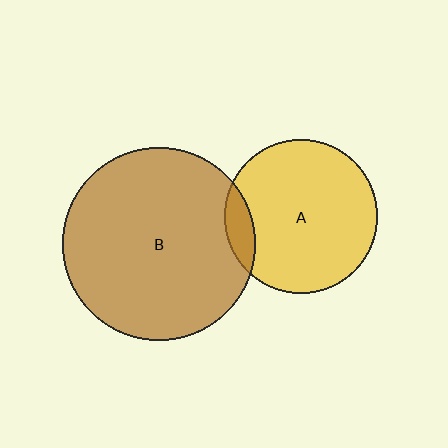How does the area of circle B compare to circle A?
Approximately 1.6 times.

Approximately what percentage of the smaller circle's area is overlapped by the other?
Approximately 10%.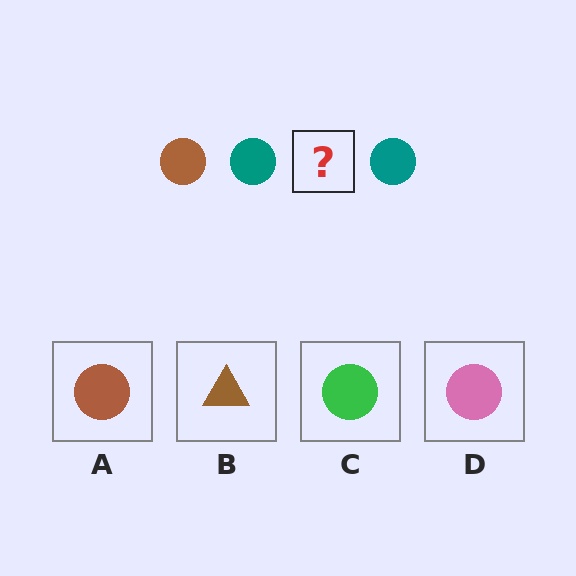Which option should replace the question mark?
Option A.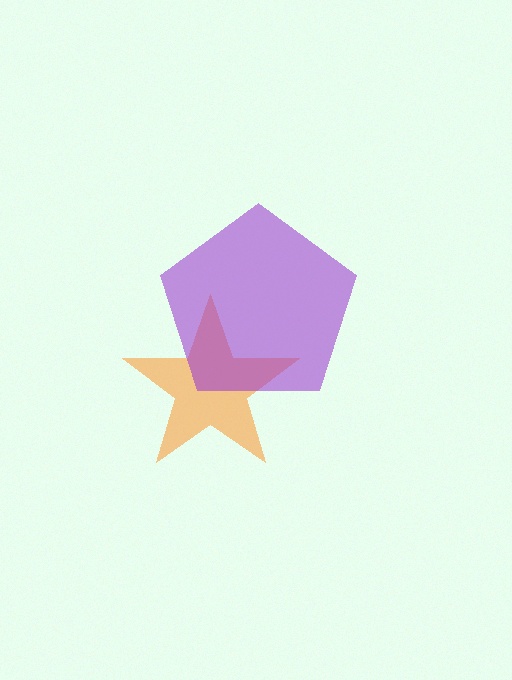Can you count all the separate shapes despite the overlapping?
Yes, there are 2 separate shapes.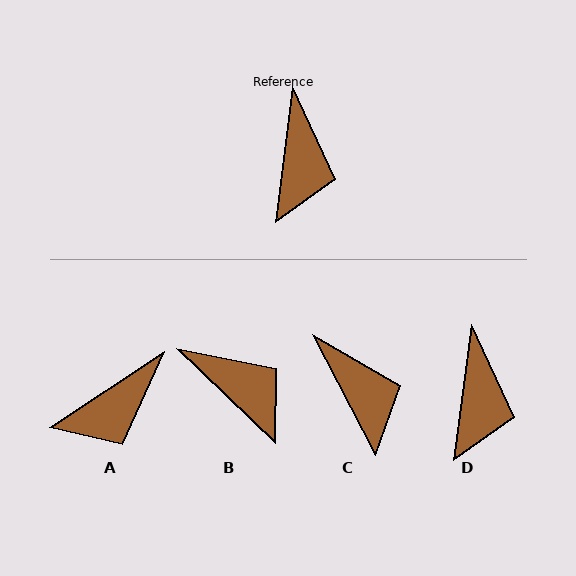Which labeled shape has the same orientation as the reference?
D.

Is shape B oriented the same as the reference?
No, it is off by about 53 degrees.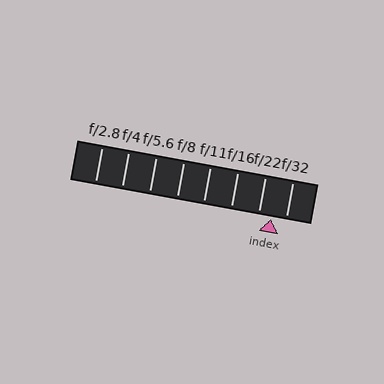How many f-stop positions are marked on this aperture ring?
There are 8 f-stop positions marked.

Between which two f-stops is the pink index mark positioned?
The index mark is between f/22 and f/32.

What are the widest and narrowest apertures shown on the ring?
The widest aperture shown is f/2.8 and the narrowest is f/32.